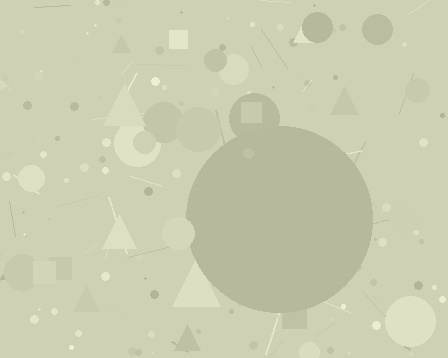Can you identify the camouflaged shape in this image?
The camouflaged shape is a circle.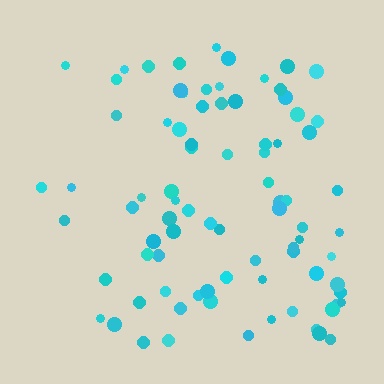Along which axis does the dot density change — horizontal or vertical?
Horizontal.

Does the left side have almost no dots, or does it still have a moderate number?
Still a moderate number, just noticeably fewer than the right.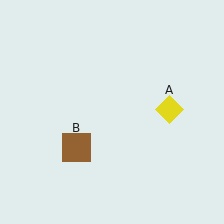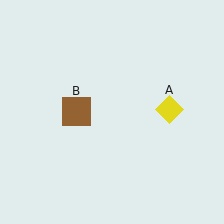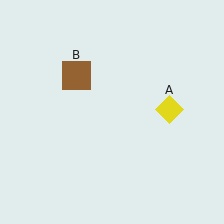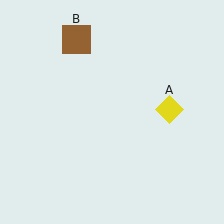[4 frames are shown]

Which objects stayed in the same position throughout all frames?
Yellow diamond (object A) remained stationary.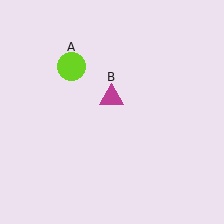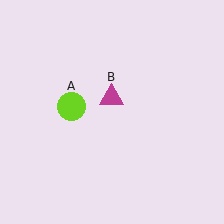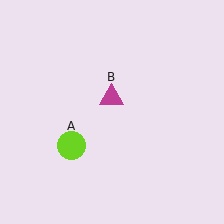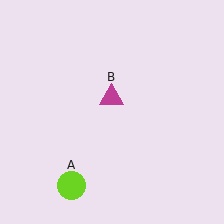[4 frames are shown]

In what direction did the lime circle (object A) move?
The lime circle (object A) moved down.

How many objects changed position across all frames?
1 object changed position: lime circle (object A).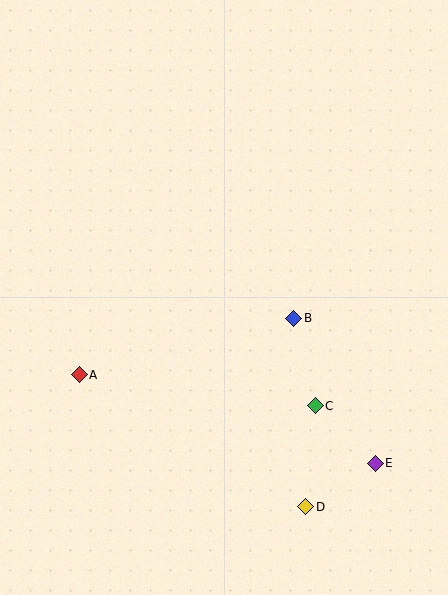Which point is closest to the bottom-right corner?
Point E is closest to the bottom-right corner.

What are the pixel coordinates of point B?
Point B is at (294, 318).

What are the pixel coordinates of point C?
Point C is at (315, 406).